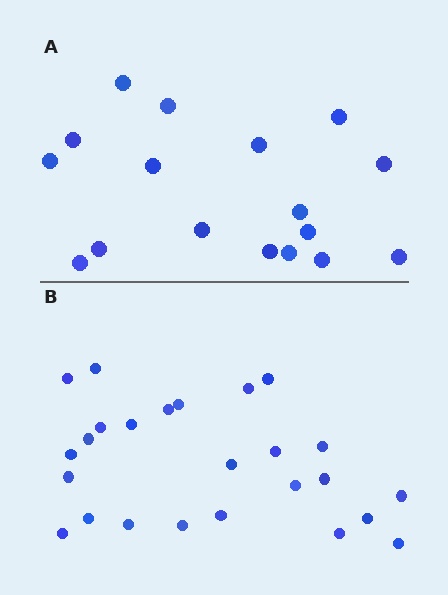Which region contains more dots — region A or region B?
Region B (the bottom region) has more dots.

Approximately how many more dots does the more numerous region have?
Region B has roughly 8 or so more dots than region A.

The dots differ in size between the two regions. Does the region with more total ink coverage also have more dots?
No. Region A has more total ink coverage because its dots are larger, but region B actually contains more individual dots. Total area can be misleading — the number of items is what matters here.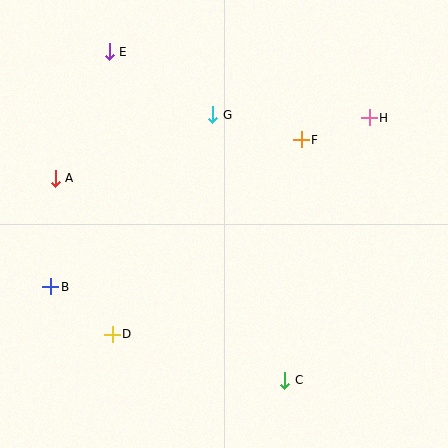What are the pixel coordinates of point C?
Point C is at (285, 380).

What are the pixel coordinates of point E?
Point E is at (109, 52).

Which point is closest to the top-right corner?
Point H is closest to the top-right corner.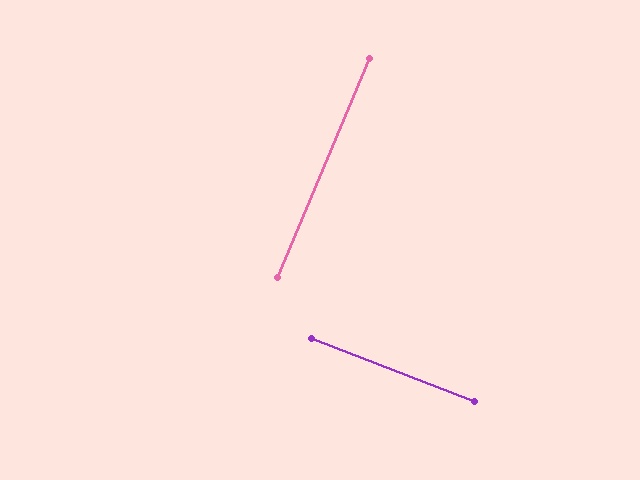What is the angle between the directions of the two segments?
Approximately 88 degrees.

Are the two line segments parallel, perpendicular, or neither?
Perpendicular — they meet at approximately 88°.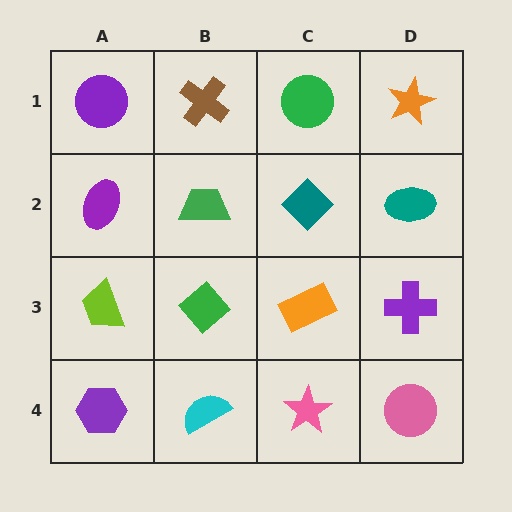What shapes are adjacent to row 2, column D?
An orange star (row 1, column D), a purple cross (row 3, column D), a teal diamond (row 2, column C).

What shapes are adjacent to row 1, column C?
A teal diamond (row 2, column C), a brown cross (row 1, column B), an orange star (row 1, column D).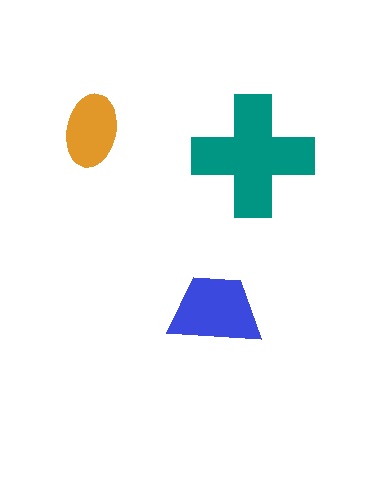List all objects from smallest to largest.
The orange ellipse, the blue trapezoid, the teal cross.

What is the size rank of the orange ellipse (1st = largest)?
3rd.